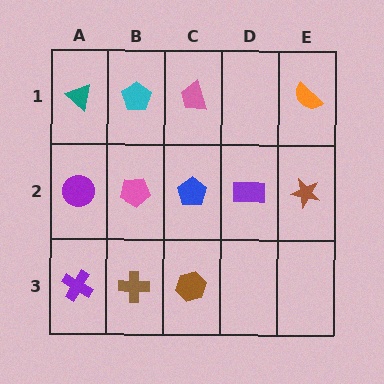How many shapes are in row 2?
5 shapes.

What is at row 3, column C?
A brown hexagon.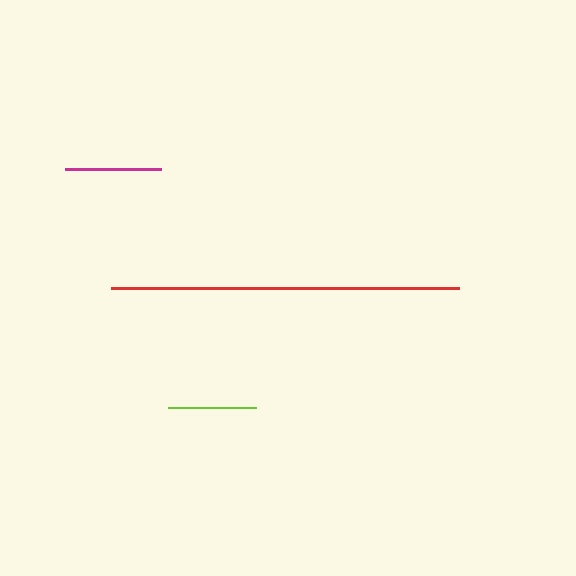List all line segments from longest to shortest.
From longest to shortest: red, magenta, lime.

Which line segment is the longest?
The red line is the longest at approximately 349 pixels.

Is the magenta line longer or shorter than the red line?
The red line is longer than the magenta line.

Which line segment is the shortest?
The lime line is the shortest at approximately 88 pixels.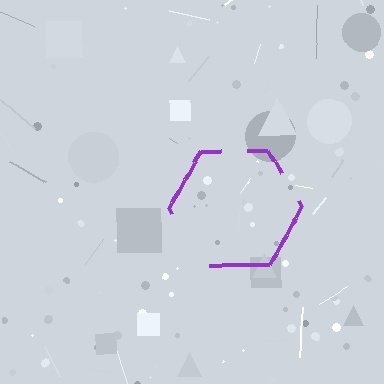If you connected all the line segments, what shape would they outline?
They would outline a hexagon.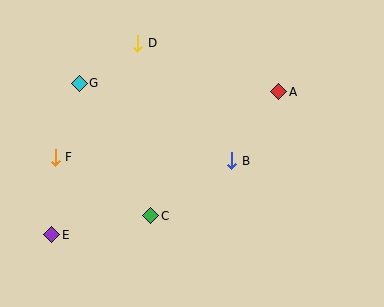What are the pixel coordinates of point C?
Point C is at (151, 216).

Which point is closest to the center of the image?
Point B at (232, 161) is closest to the center.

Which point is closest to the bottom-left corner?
Point E is closest to the bottom-left corner.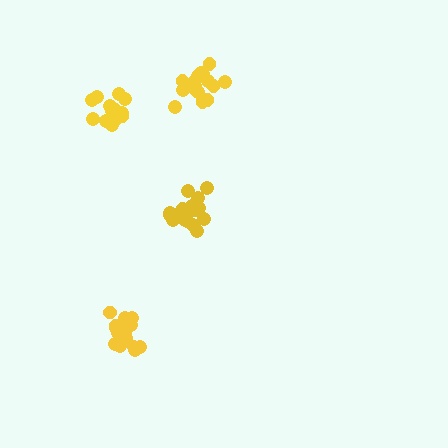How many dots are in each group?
Group 1: 20 dots, Group 2: 15 dots, Group 3: 16 dots, Group 4: 17 dots (68 total).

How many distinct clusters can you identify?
There are 4 distinct clusters.